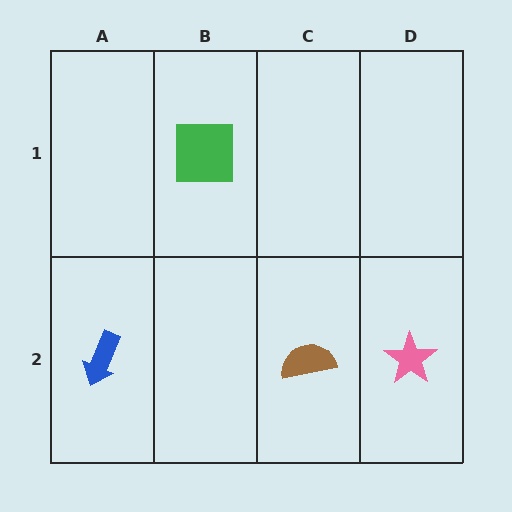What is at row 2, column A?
A blue arrow.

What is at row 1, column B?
A green square.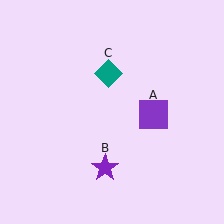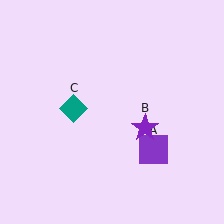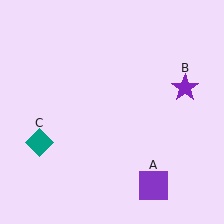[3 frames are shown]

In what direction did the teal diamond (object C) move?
The teal diamond (object C) moved down and to the left.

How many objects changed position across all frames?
3 objects changed position: purple square (object A), purple star (object B), teal diamond (object C).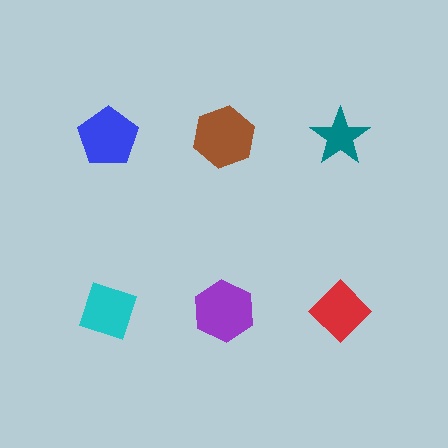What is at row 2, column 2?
A purple hexagon.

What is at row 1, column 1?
A blue pentagon.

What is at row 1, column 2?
A brown hexagon.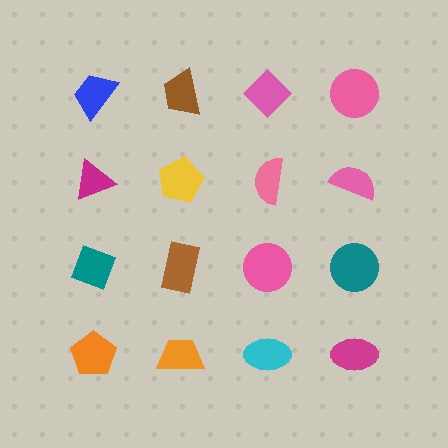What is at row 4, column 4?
A magenta ellipse.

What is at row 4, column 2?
An orange trapezoid.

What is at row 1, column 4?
A pink circle.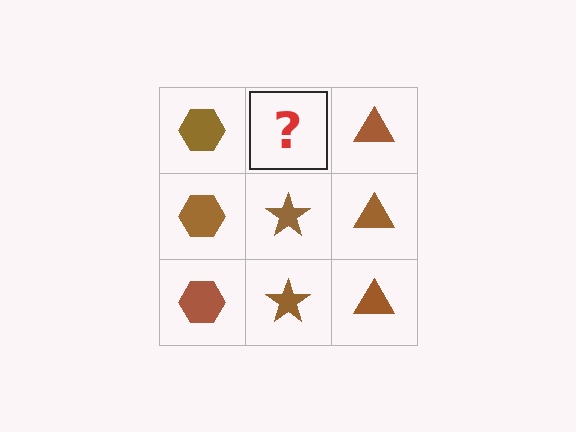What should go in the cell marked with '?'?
The missing cell should contain a brown star.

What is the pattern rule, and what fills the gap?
The rule is that each column has a consistent shape. The gap should be filled with a brown star.